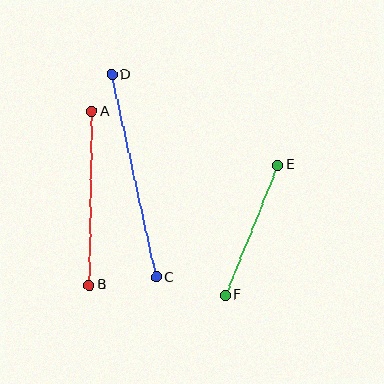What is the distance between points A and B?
The distance is approximately 173 pixels.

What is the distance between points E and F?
The distance is approximately 140 pixels.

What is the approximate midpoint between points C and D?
The midpoint is at approximately (134, 176) pixels.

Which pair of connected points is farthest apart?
Points C and D are farthest apart.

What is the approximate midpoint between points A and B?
The midpoint is at approximately (90, 198) pixels.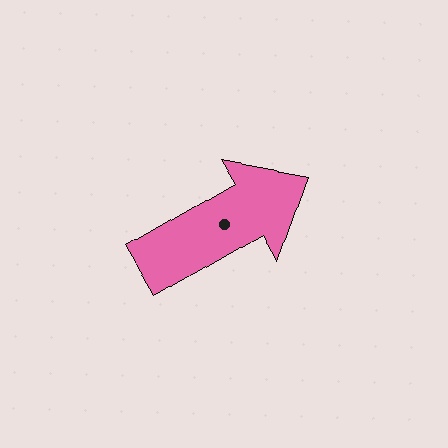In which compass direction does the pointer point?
Northeast.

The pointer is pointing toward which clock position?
Roughly 2 o'clock.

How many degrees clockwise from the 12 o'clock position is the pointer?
Approximately 60 degrees.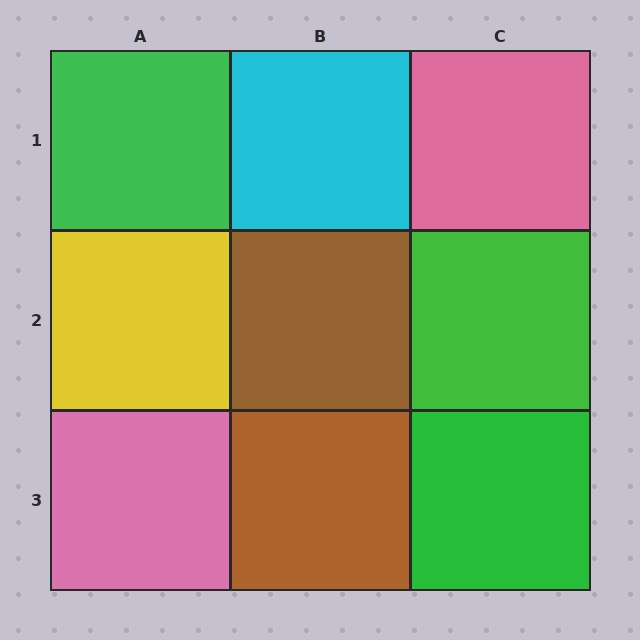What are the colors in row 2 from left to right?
Yellow, brown, green.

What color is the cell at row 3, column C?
Green.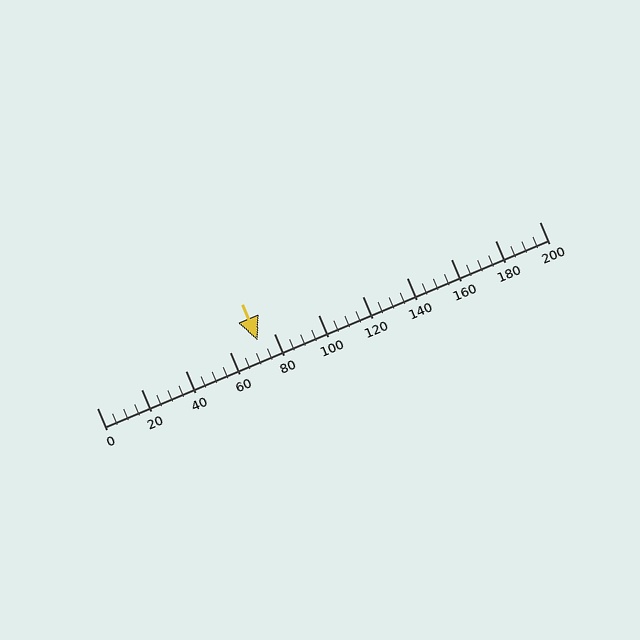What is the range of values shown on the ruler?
The ruler shows values from 0 to 200.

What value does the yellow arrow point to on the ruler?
The yellow arrow points to approximately 73.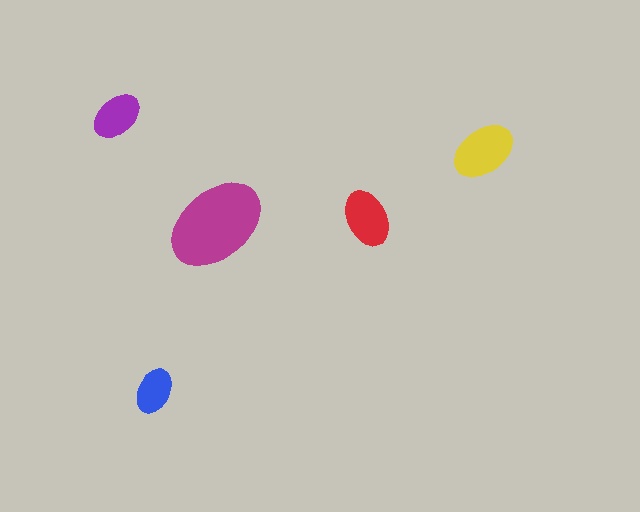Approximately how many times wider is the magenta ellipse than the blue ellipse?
About 2 times wider.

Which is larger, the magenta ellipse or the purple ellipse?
The magenta one.